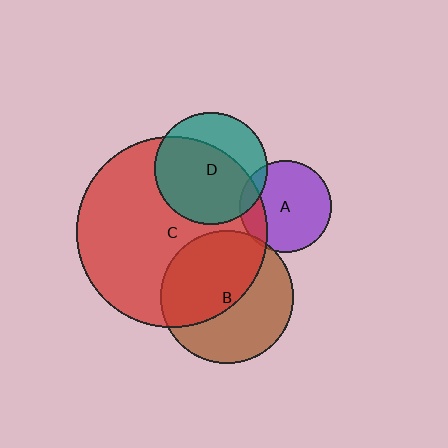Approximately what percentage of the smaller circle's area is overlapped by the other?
Approximately 5%.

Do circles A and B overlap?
Yes.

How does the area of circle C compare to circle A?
Approximately 4.4 times.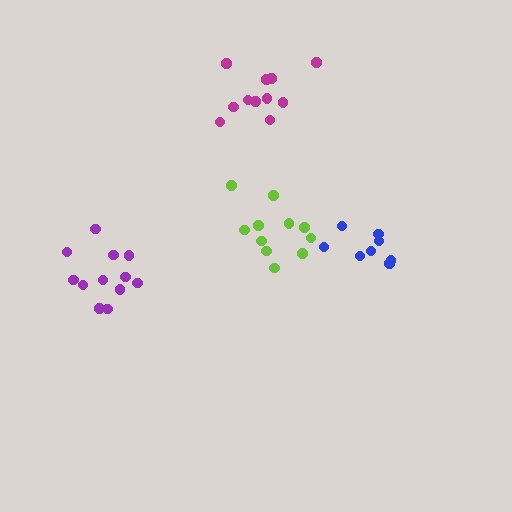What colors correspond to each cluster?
The clusters are colored: purple, lime, blue, magenta.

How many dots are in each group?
Group 1: 12 dots, Group 2: 11 dots, Group 3: 8 dots, Group 4: 11 dots (42 total).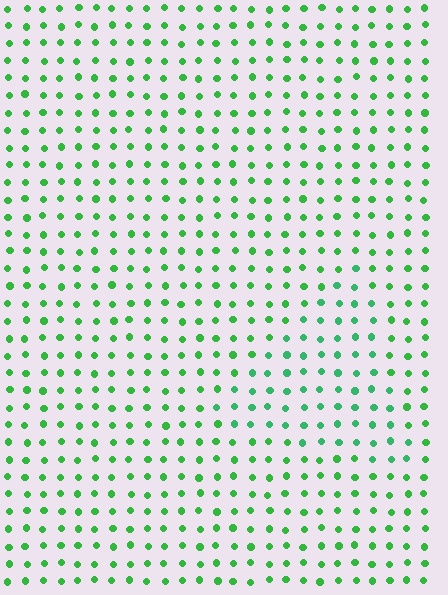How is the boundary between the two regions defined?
The boundary is defined purely by a slight shift in hue (about 21 degrees). Spacing, size, and orientation are identical on both sides.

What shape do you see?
I see a triangle.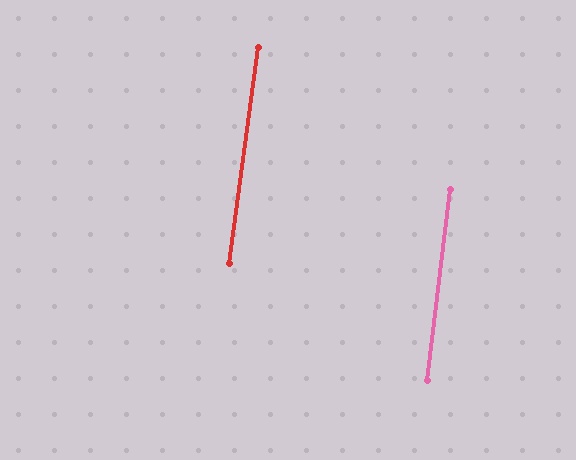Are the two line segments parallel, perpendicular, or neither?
Parallel — their directions differ by only 0.8°.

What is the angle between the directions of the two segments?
Approximately 1 degree.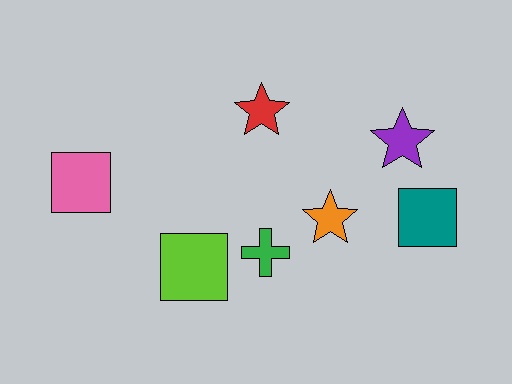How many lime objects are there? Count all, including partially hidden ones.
There is 1 lime object.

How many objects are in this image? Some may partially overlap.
There are 7 objects.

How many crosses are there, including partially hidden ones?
There is 1 cross.